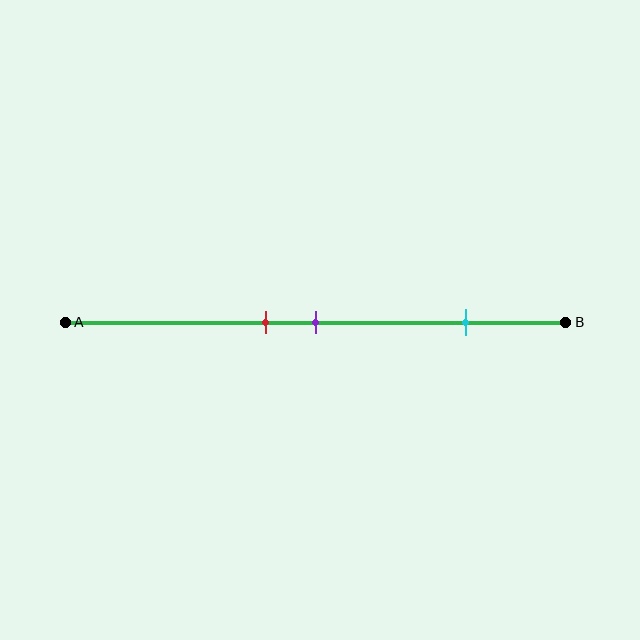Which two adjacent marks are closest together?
The red and purple marks are the closest adjacent pair.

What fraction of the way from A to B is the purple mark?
The purple mark is approximately 50% (0.5) of the way from A to B.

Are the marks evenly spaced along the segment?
No, the marks are not evenly spaced.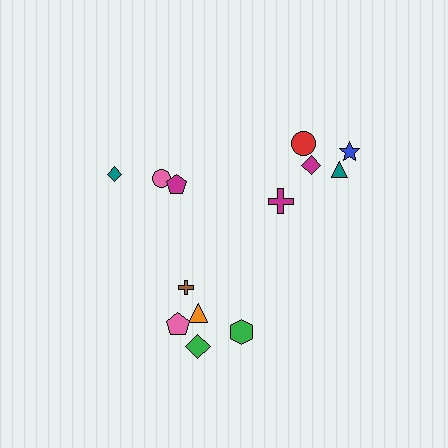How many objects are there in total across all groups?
There are 13 objects.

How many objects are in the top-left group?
There are 3 objects.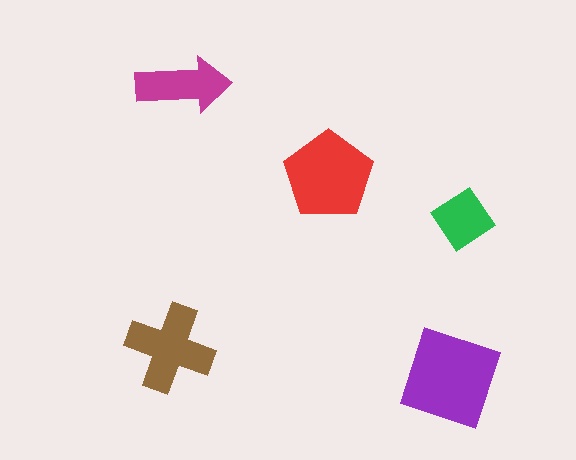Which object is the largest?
The purple square.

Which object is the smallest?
The green diamond.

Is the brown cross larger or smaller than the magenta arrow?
Larger.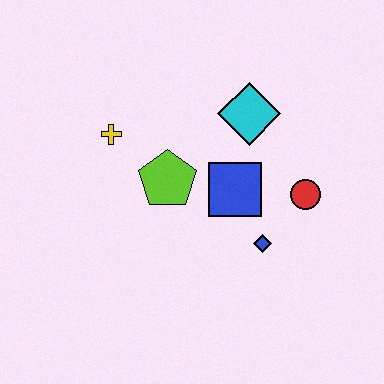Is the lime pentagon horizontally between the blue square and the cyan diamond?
No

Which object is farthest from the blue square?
The yellow cross is farthest from the blue square.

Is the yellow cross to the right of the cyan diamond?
No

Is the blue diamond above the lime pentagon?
No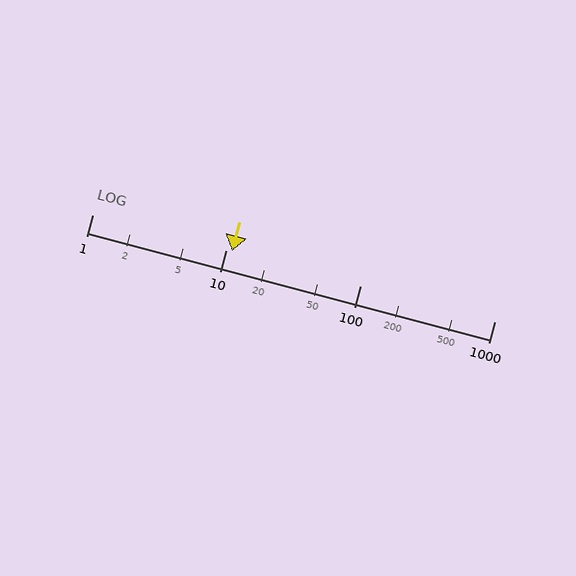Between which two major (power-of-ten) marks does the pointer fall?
The pointer is between 10 and 100.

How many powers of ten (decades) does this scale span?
The scale spans 3 decades, from 1 to 1000.